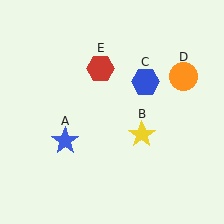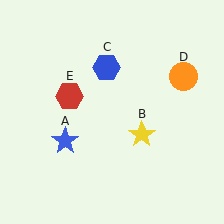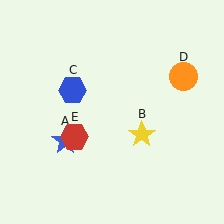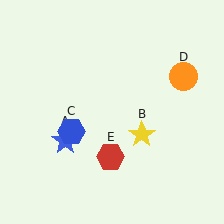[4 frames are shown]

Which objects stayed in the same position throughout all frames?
Blue star (object A) and yellow star (object B) and orange circle (object D) remained stationary.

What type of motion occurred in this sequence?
The blue hexagon (object C), red hexagon (object E) rotated counterclockwise around the center of the scene.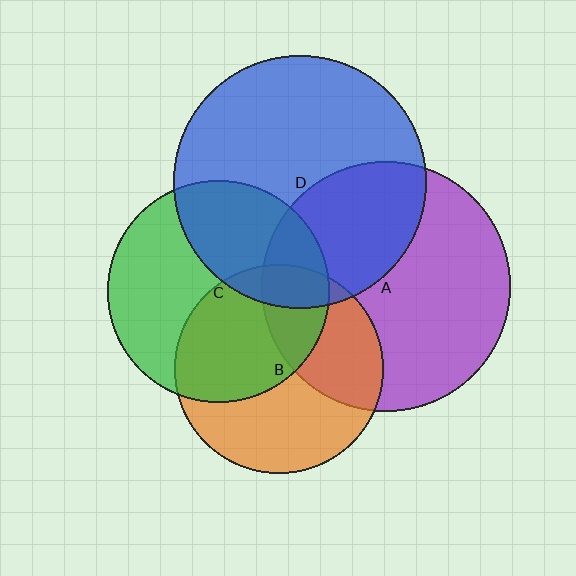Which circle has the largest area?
Circle D (blue).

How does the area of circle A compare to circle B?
Approximately 1.4 times.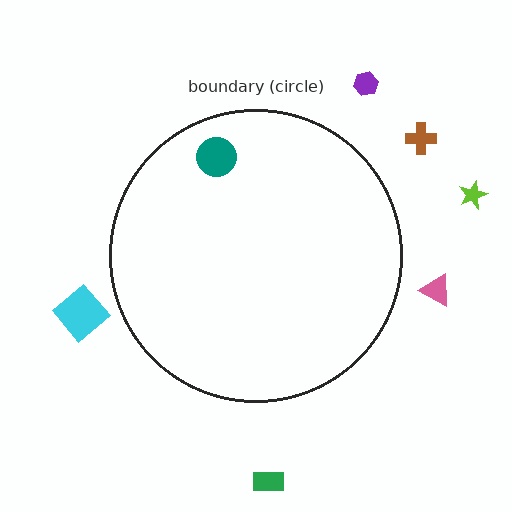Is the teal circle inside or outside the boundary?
Inside.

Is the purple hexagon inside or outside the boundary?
Outside.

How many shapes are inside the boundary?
1 inside, 6 outside.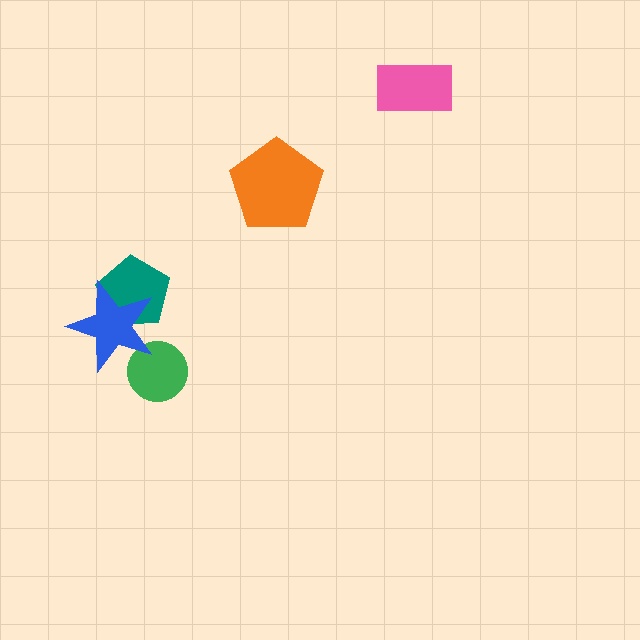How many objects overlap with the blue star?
2 objects overlap with the blue star.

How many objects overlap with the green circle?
1 object overlaps with the green circle.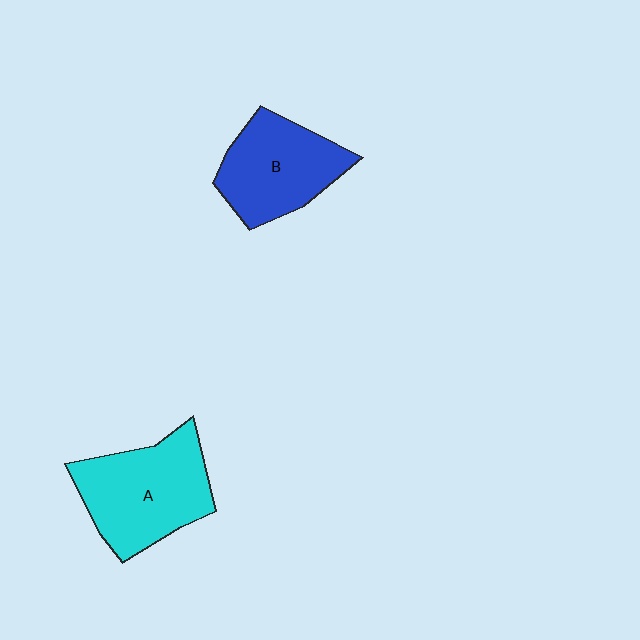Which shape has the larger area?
Shape A (cyan).